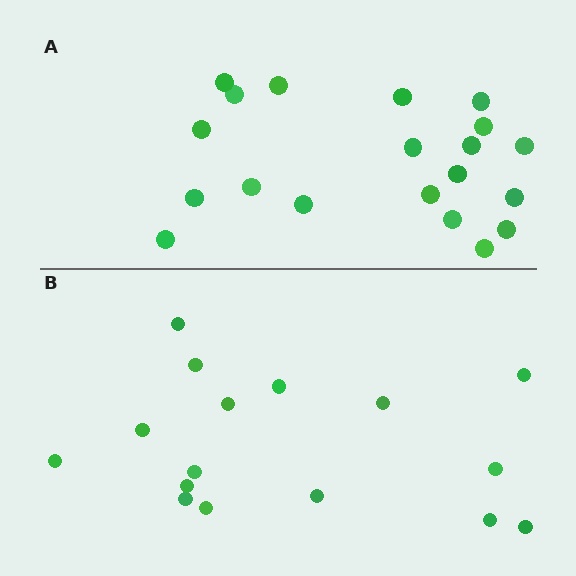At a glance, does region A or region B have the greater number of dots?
Region A (the top region) has more dots.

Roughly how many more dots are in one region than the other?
Region A has about 4 more dots than region B.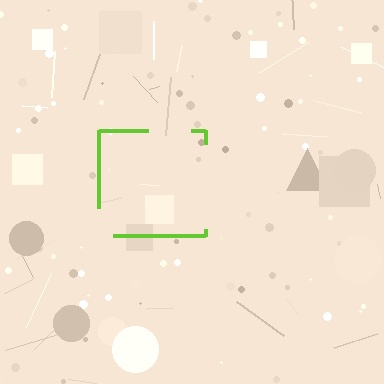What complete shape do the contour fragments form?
The contour fragments form a square.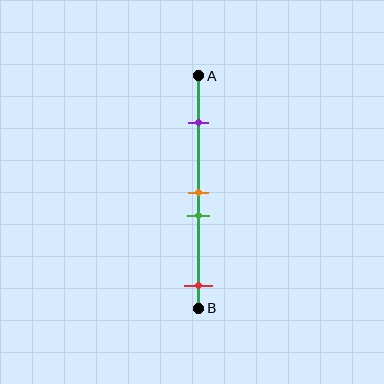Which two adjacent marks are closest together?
The orange and green marks are the closest adjacent pair.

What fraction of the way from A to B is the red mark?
The red mark is approximately 90% (0.9) of the way from A to B.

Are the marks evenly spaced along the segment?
No, the marks are not evenly spaced.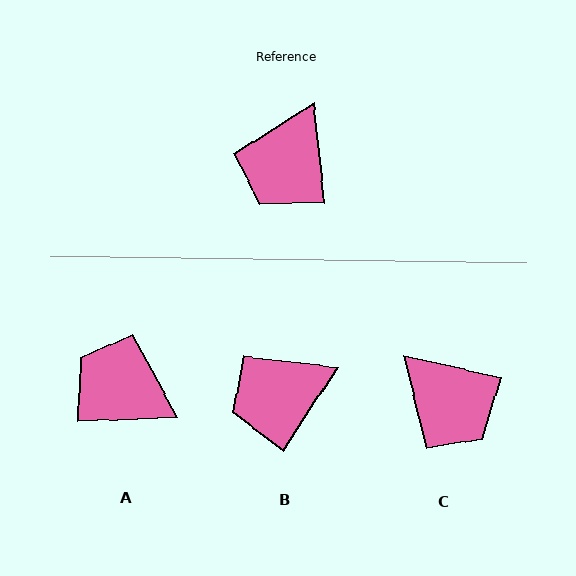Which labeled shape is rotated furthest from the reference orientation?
A, about 94 degrees away.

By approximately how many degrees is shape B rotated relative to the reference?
Approximately 39 degrees clockwise.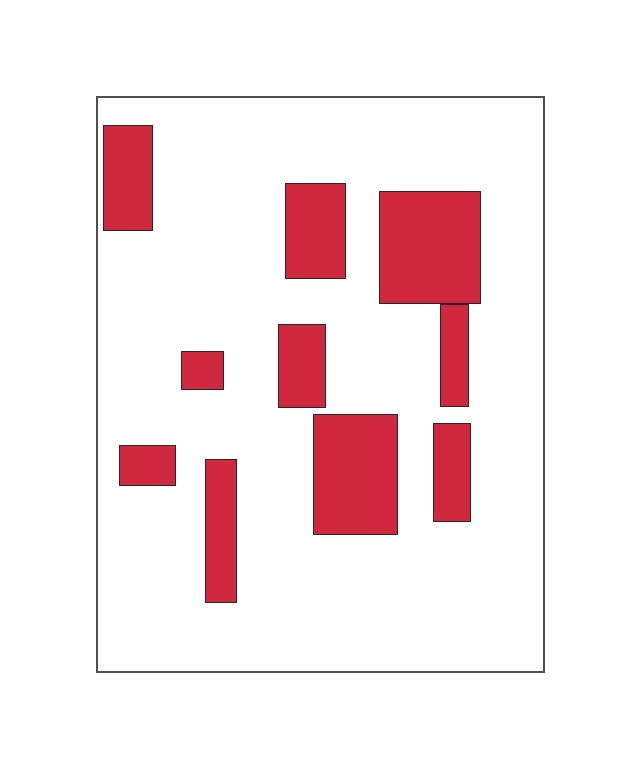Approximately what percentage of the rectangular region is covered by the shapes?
Approximately 20%.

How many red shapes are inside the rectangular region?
10.